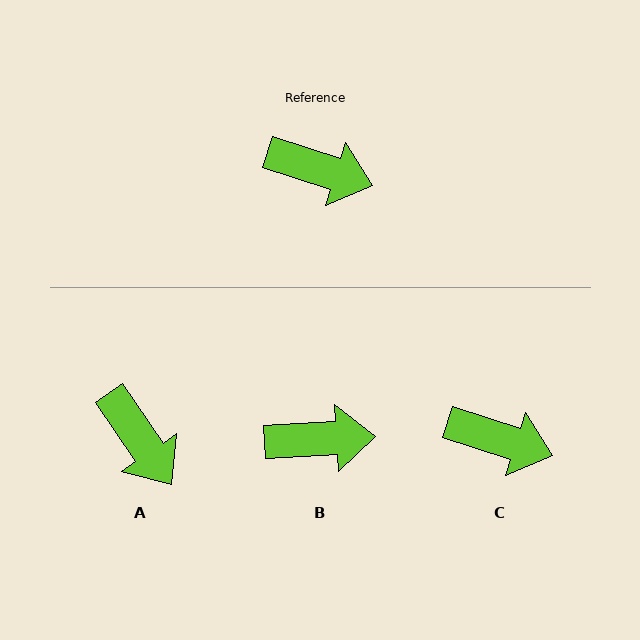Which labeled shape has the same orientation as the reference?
C.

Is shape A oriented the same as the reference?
No, it is off by about 38 degrees.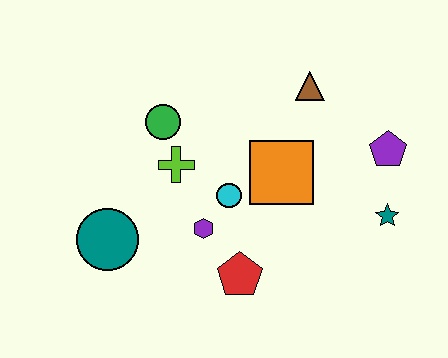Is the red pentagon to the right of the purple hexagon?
Yes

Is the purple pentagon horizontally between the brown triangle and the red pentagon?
No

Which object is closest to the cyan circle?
The purple hexagon is closest to the cyan circle.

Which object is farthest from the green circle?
The teal star is farthest from the green circle.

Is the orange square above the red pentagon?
Yes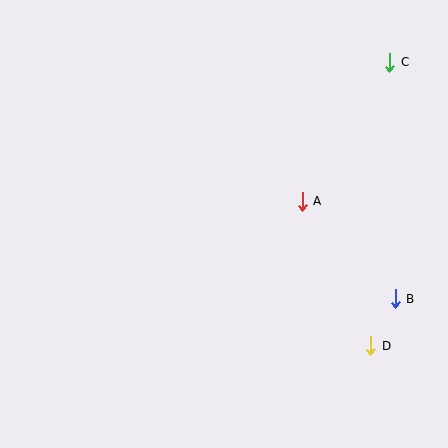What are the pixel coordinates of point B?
Point B is at (395, 299).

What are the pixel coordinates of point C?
Point C is at (390, 62).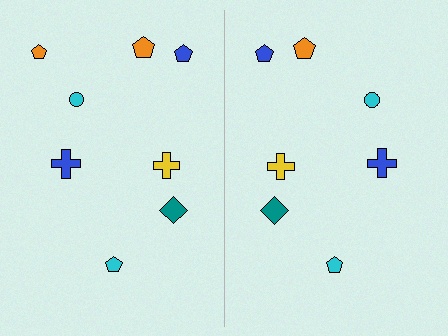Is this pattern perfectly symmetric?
No, the pattern is not perfectly symmetric. A orange pentagon is missing from the right side.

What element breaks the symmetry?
A orange pentagon is missing from the right side.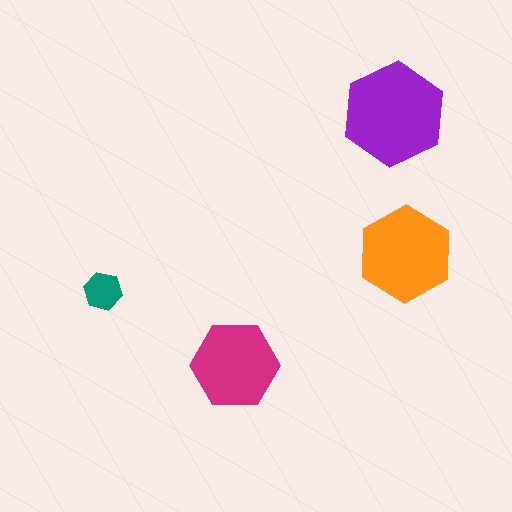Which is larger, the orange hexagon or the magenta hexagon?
The orange one.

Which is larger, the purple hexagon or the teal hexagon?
The purple one.